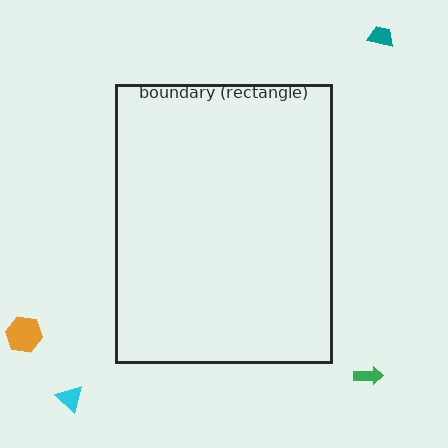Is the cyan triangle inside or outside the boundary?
Outside.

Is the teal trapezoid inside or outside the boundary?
Outside.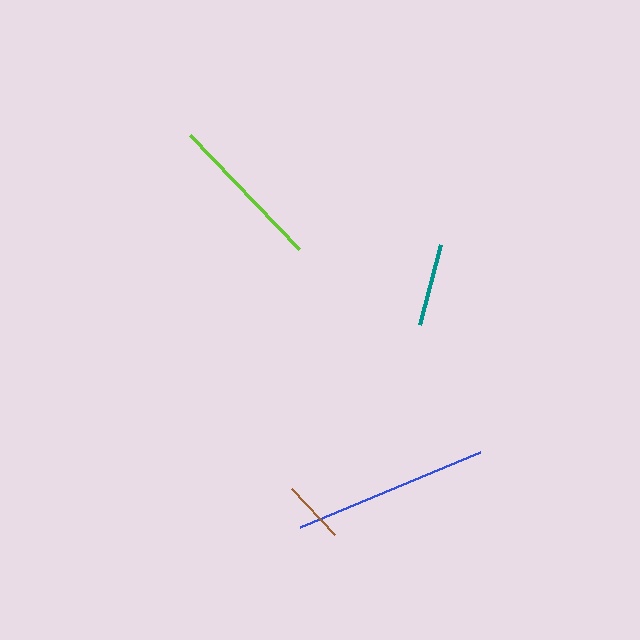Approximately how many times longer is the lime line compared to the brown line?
The lime line is approximately 2.5 times the length of the brown line.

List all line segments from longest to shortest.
From longest to shortest: blue, lime, teal, brown.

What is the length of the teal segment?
The teal segment is approximately 83 pixels long.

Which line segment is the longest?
The blue line is the longest at approximately 195 pixels.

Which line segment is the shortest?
The brown line is the shortest at approximately 63 pixels.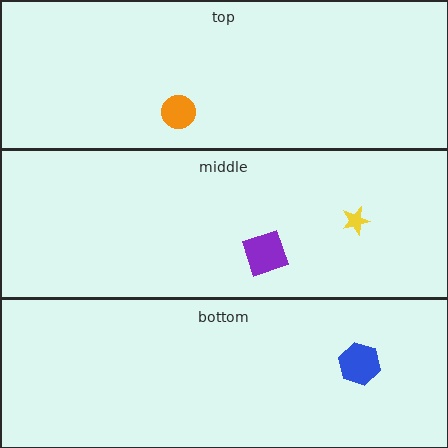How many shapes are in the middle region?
2.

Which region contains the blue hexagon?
The bottom region.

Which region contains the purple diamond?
The middle region.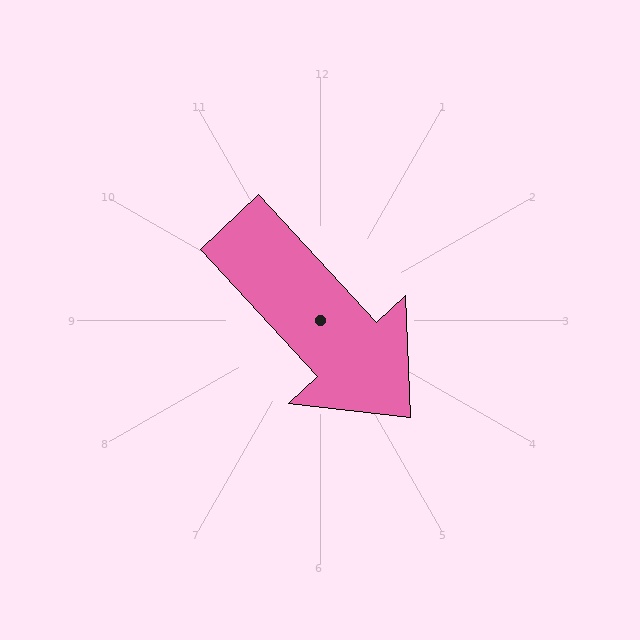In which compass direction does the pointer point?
Southeast.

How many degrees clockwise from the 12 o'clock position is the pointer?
Approximately 137 degrees.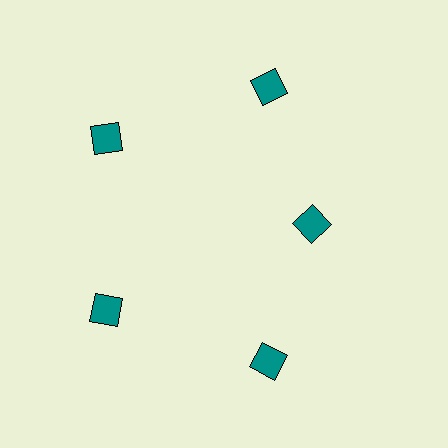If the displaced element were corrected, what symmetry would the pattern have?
It would have 5-fold rotational symmetry — the pattern would map onto itself every 72 degrees.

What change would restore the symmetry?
The symmetry would be restored by moving it outward, back onto the ring so that all 5 diamonds sit at equal angles and equal distance from the center.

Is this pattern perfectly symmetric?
No. The 5 teal diamonds are arranged in a ring, but one element near the 3 o'clock position is pulled inward toward the center, breaking the 5-fold rotational symmetry.